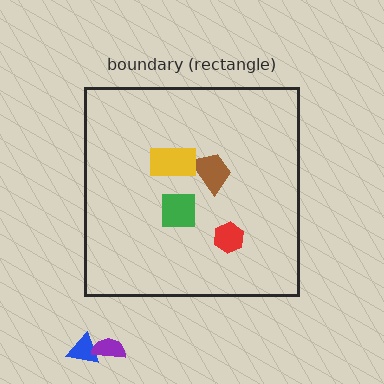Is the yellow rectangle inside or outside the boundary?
Inside.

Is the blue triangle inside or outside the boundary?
Outside.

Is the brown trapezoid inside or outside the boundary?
Inside.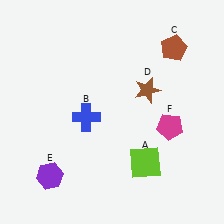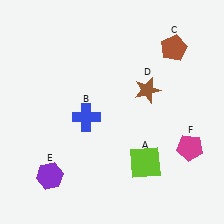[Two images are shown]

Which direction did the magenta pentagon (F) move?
The magenta pentagon (F) moved down.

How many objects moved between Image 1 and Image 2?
1 object moved between the two images.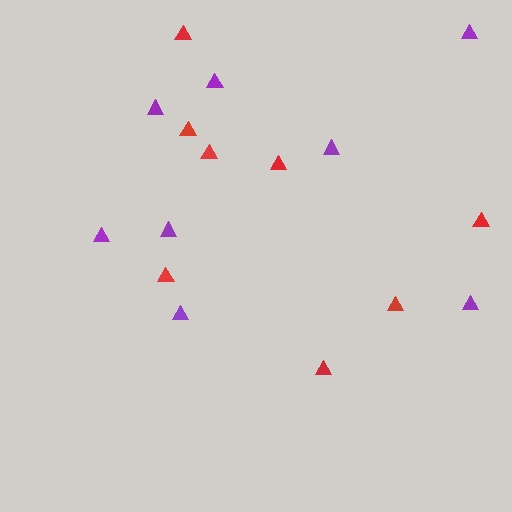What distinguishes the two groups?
There are 2 groups: one group of red triangles (8) and one group of purple triangles (8).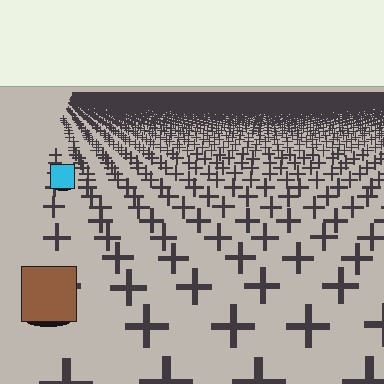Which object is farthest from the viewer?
The cyan square is farthest from the viewer. It appears smaller and the ground texture around it is denser.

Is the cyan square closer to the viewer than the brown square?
No. The brown square is closer — you can tell from the texture gradient: the ground texture is coarser near it.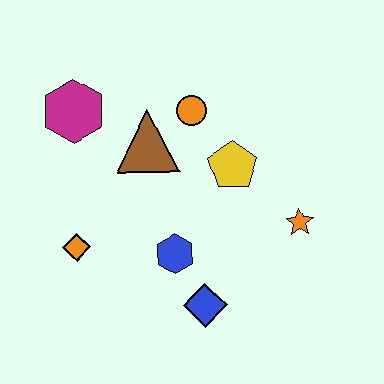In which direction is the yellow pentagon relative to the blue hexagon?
The yellow pentagon is above the blue hexagon.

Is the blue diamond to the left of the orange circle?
No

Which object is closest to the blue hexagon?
The blue diamond is closest to the blue hexagon.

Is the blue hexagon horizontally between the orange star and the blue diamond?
No